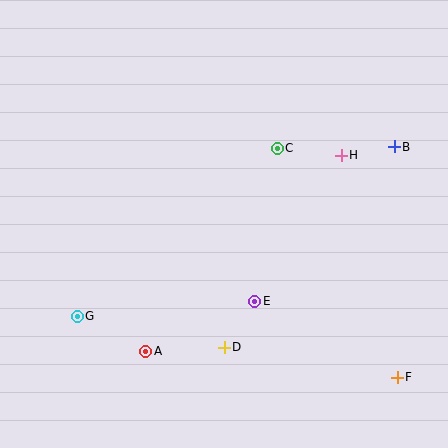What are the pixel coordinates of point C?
Point C is at (277, 148).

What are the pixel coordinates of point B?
Point B is at (394, 147).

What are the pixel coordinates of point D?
Point D is at (224, 347).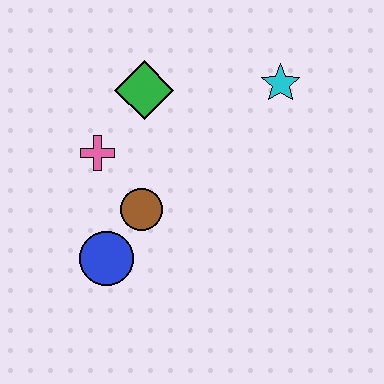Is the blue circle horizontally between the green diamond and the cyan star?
No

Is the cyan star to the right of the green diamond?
Yes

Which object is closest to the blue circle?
The brown circle is closest to the blue circle.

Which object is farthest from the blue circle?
The cyan star is farthest from the blue circle.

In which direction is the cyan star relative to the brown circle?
The cyan star is to the right of the brown circle.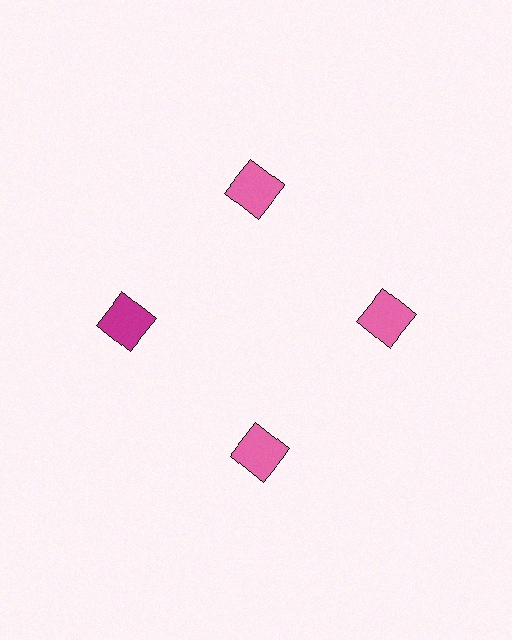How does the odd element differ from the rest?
It has a different color: magenta instead of pink.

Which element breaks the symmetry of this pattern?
The magenta square at roughly the 9 o'clock position breaks the symmetry. All other shapes are pink squares.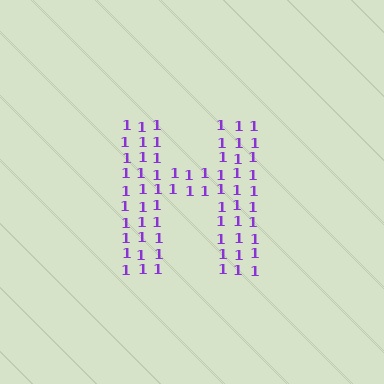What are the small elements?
The small elements are digit 1's.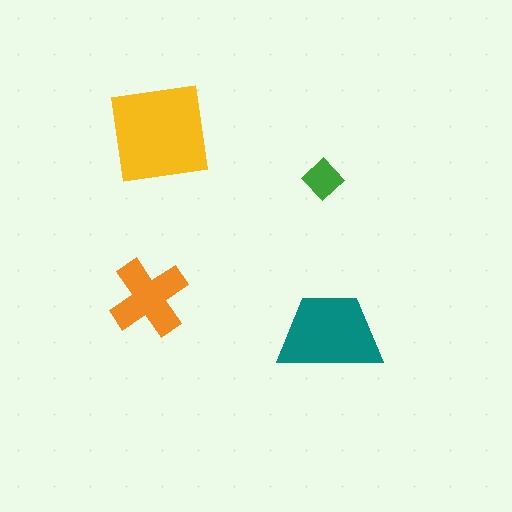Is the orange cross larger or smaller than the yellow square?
Smaller.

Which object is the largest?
The yellow square.